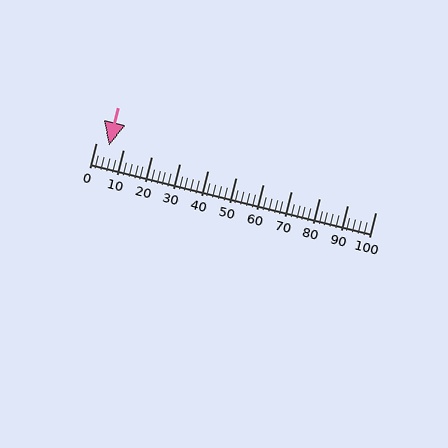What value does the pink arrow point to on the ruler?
The pink arrow points to approximately 5.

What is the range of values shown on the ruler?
The ruler shows values from 0 to 100.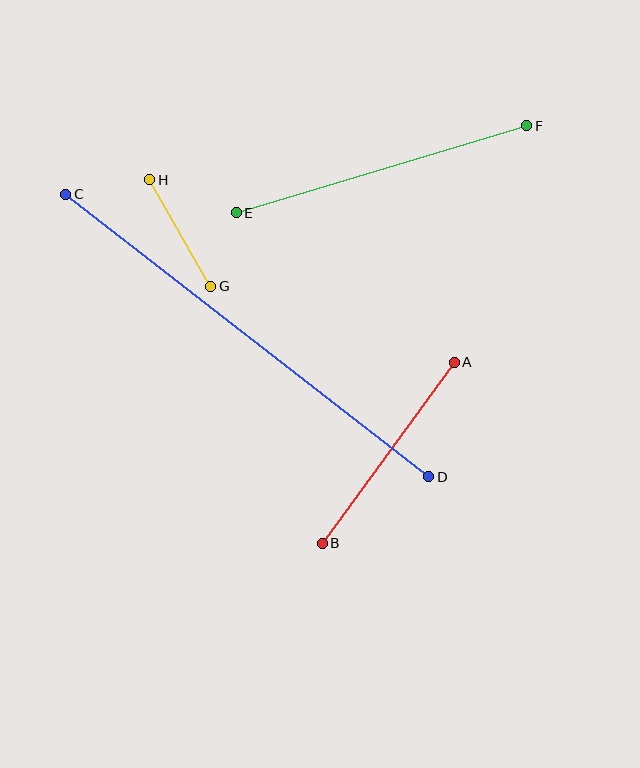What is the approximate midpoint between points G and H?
The midpoint is at approximately (180, 233) pixels.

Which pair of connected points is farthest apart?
Points C and D are farthest apart.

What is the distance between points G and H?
The distance is approximately 123 pixels.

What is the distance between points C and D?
The distance is approximately 460 pixels.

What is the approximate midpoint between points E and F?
The midpoint is at approximately (381, 169) pixels.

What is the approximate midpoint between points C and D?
The midpoint is at approximately (247, 336) pixels.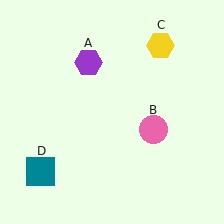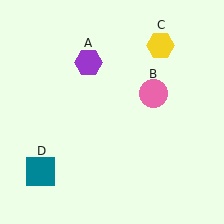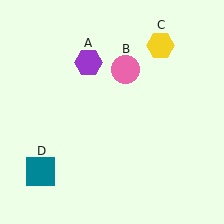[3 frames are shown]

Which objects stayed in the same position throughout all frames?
Purple hexagon (object A) and yellow hexagon (object C) and teal square (object D) remained stationary.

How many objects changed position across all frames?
1 object changed position: pink circle (object B).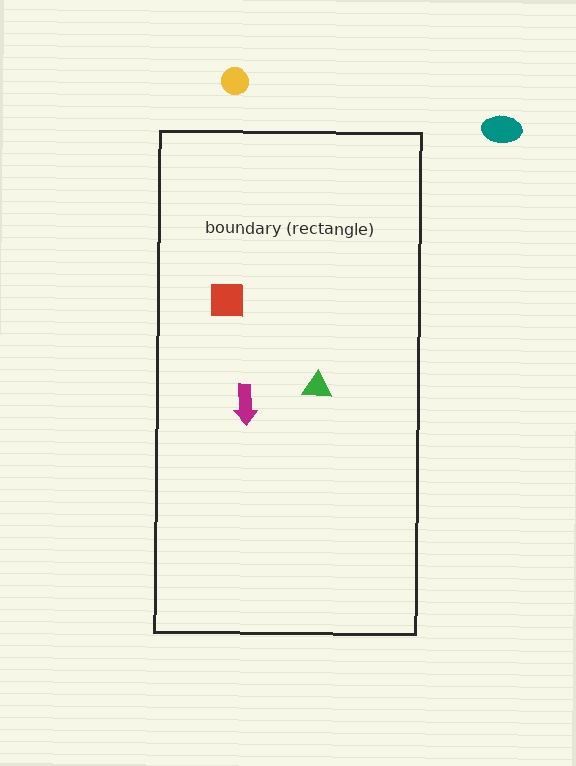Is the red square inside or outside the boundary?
Inside.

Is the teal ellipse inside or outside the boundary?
Outside.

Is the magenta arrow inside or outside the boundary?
Inside.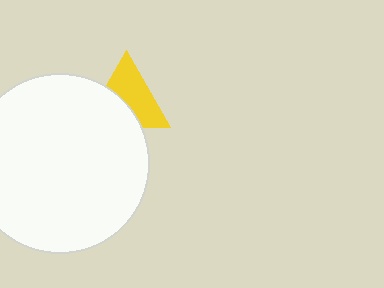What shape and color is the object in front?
The object in front is a white circle.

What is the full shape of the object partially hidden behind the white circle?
The partially hidden object is a yellow triangle.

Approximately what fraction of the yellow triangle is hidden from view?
Roughly 41% of the yellow triangle is hidden behind the white circle.